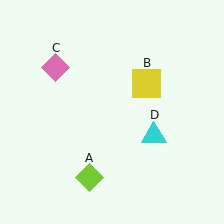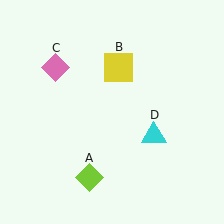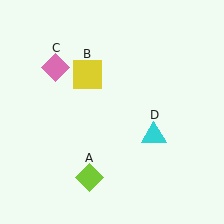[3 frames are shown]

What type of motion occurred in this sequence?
The yellow square (object B) rotated counterclockwise around the center of the scene.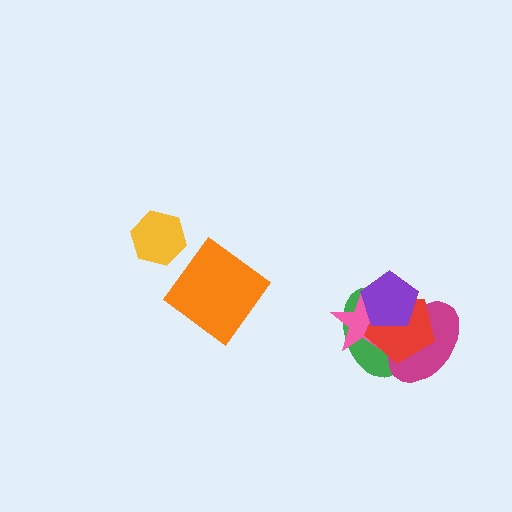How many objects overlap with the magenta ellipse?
4 objects overlap with the magenta ellipse.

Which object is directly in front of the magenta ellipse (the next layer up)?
The red pentagon is directly in front of the magenta ellipse.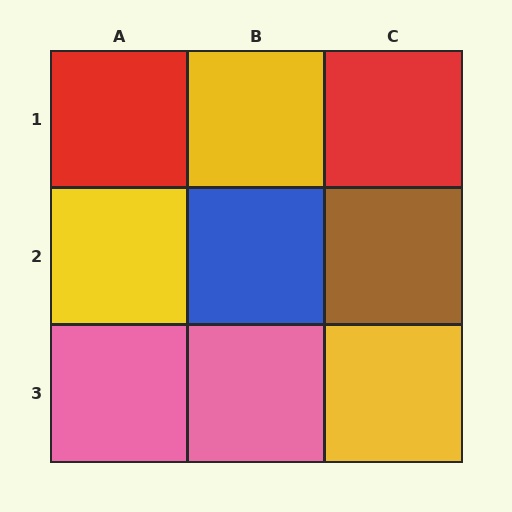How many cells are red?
2 cells are red.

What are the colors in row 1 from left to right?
Red, yellow, red.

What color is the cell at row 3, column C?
Yellow.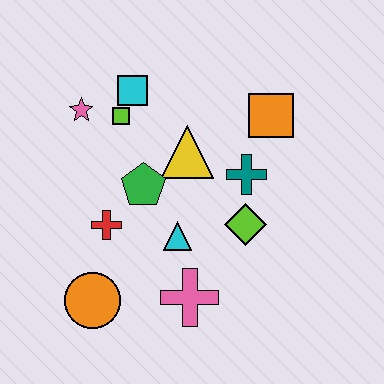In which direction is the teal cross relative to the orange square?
The teal cross is below the orange square.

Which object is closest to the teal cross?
The lime diamond is closest to the teal cross.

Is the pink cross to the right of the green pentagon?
Yes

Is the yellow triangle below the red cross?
No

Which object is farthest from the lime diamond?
The pink star is farthest from the lime diamond.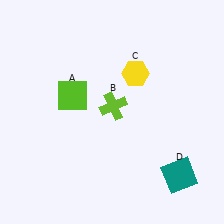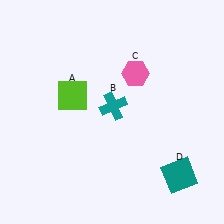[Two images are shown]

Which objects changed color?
B changed from lime to teal. C changed from yellow to pink.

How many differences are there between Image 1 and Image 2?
There are 2 differences between the two images.